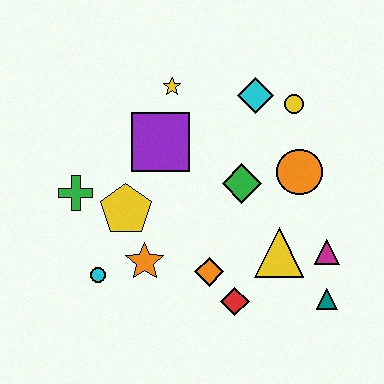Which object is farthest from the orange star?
The yellow circle is farthest from the orange star.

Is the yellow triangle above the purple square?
No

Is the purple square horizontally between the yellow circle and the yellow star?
No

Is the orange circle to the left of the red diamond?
No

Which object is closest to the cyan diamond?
The yellow circle is closest to the cyan diamond.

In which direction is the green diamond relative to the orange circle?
The green diamond is to the left of the orange circle.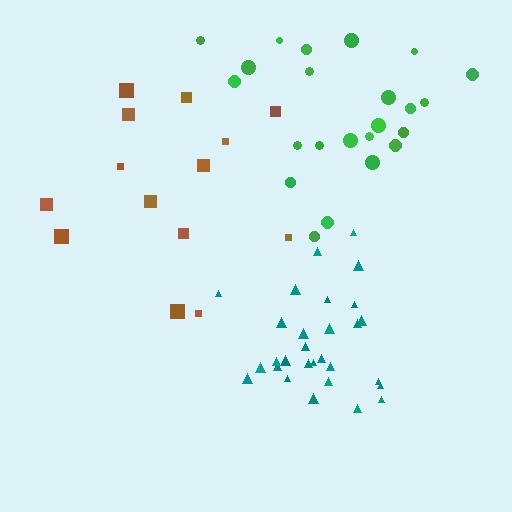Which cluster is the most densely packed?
Teal.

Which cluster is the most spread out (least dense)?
Brown.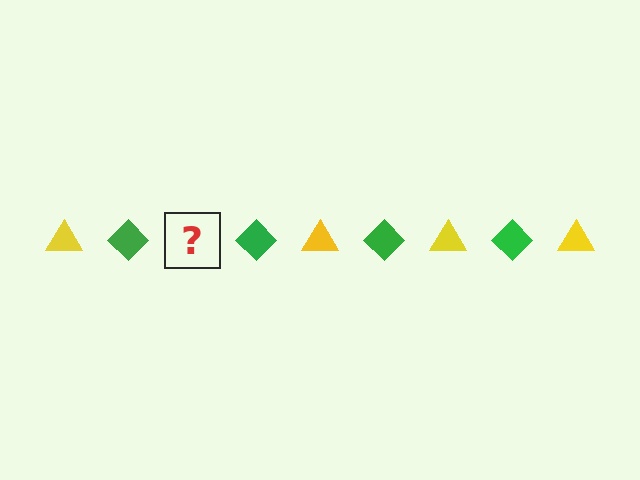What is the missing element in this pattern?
The missing element is a yellow triangle.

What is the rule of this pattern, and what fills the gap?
The rule is that the pattern alternates between yellow triangle and green diamond. The gap should be filled with a yellow triangle.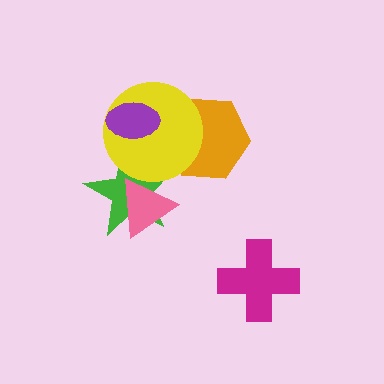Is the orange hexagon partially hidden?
Yes, it is partially covered by another shape.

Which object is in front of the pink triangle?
The yellow circle is in front of the pink triangle.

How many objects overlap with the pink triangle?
2 objects overlap with the pink triangle.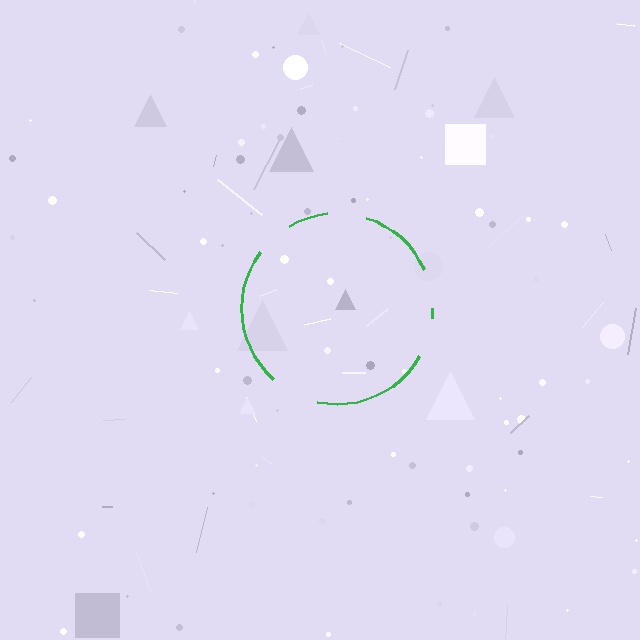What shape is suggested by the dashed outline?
The dashed outline suggests a circle.